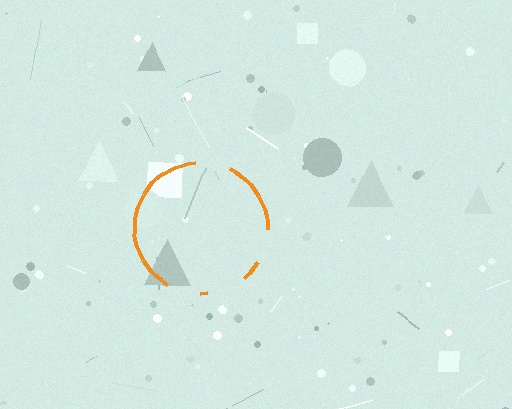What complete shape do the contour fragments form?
The contour fragments form a circle.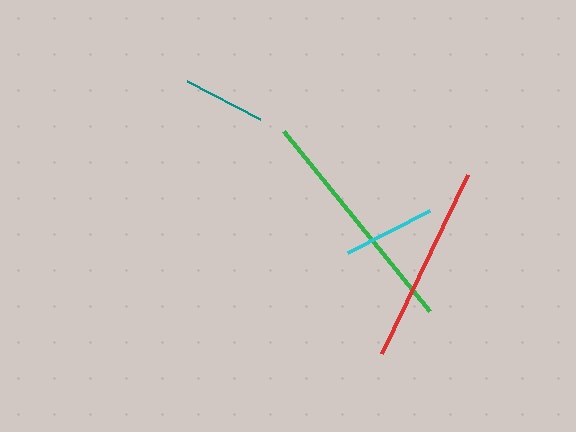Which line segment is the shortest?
The teal line is the shortest at approximately 83 pixels.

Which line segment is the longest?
The green line is the longest at approximately 232 pixels.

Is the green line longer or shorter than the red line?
The green line is longer than the red line.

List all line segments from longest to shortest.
From longest to shortest: green, red, cyan, teal.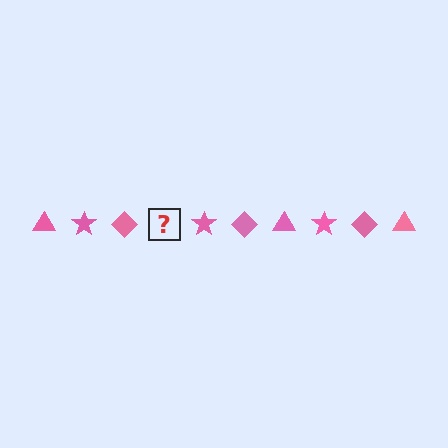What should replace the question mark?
The question mark should be replaced with a pink triangle.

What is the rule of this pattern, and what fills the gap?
The rule is that the pattern cycles through triangle, star, diamond shapes in pink. The gap should be filled with a pink triangle.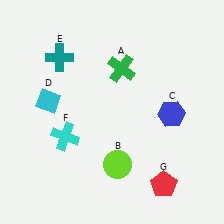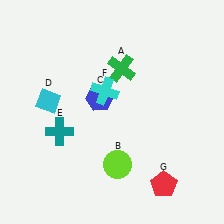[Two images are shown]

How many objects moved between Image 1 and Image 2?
3 objects moved between the two images.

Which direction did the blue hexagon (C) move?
The blue hexagon (C) moved left.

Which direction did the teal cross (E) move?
The teal cross (E) moved down.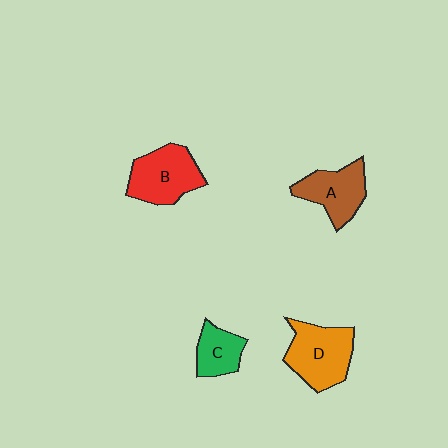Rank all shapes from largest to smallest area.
From largest to smallest: D (orange), B (red), A (brown), C (green).